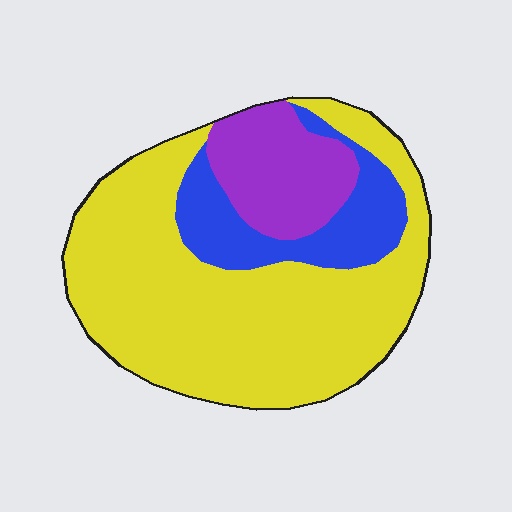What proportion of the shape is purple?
Purple takes up about one sixth (1/6) of the shape.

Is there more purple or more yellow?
Yellow.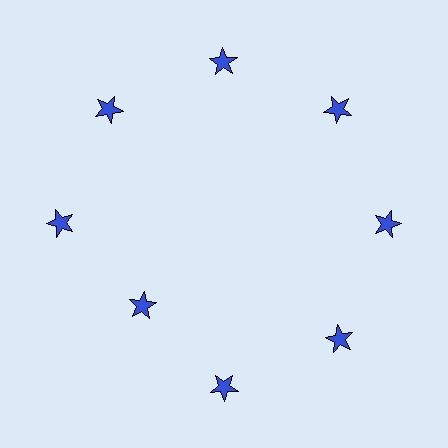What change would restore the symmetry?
The symmetry would be restored by moving it outward, back onto the ring so that all 8 stars sit at equal angles and equal distance from the center.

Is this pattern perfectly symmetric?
No. The 8 blue stars are arranged in a ring, but one element near the 8 o'clock position is pulled inward toward the center, breaking the 8-fold rotational symmetry.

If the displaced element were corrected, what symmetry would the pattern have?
It would have 8-fold rotational symmetry — the pattern would map onto itself every 45 degrees.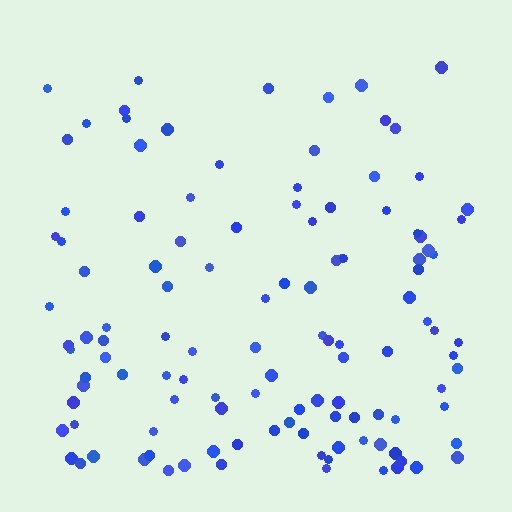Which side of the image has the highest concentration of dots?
The bottom.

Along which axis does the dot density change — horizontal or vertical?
Vertical.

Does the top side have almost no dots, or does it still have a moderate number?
Still a moderate number, just noticeably fewer than the bottom.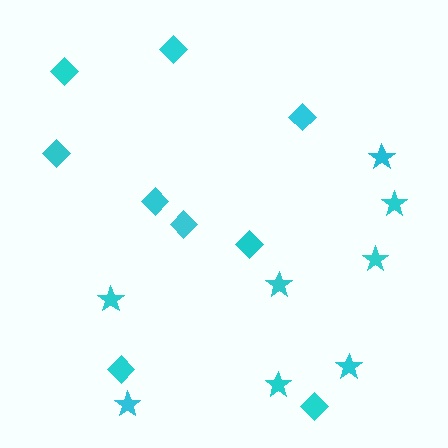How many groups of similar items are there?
There are 2 groups: one group of stars (8) and one group of diamonds (9).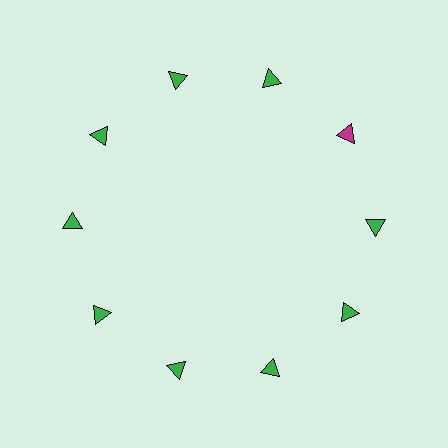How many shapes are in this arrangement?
There are 10 shapes arranged in a ring pattern.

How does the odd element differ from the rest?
It has a different color: magenta instead of green.